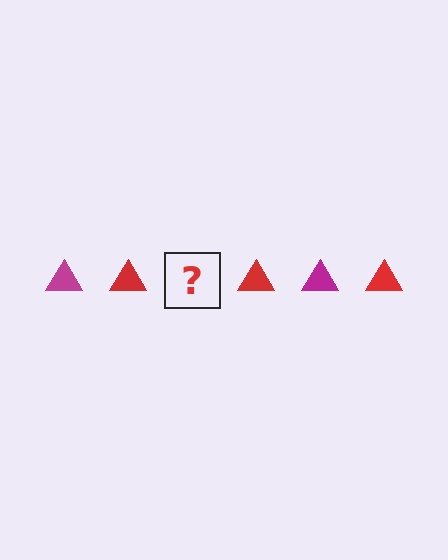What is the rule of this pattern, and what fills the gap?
The rule is that the pattern cycles through magenta, red triangles. The gap should be filled with a magenta triangle.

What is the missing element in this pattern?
The missing element is a magenta triangle.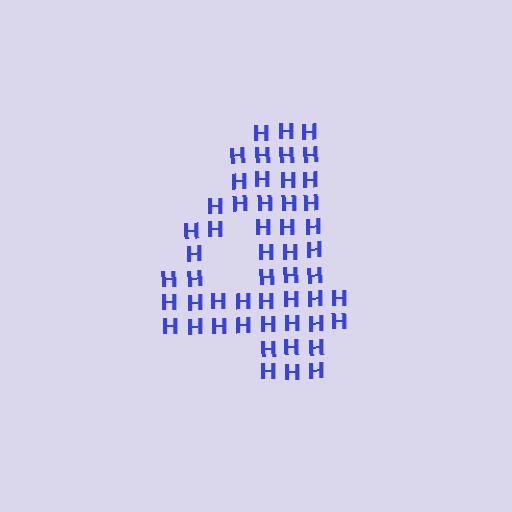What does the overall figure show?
The overall figure shows the digit 4.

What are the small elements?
The small elements are letter H's.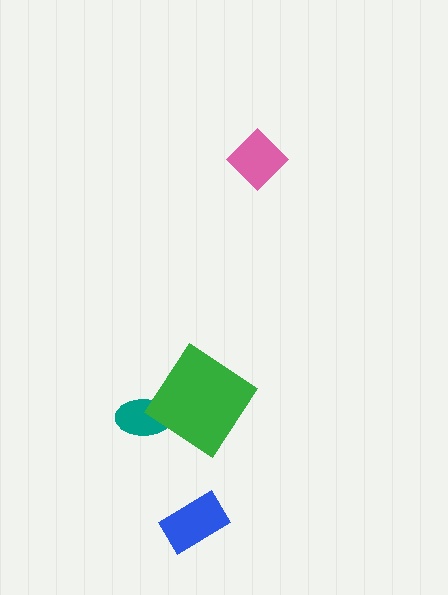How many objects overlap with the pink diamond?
0 objects overlap with the pink diamond.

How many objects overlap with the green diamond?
1 object overlaps with the green diamond.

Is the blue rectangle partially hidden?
No, no other shape covers it.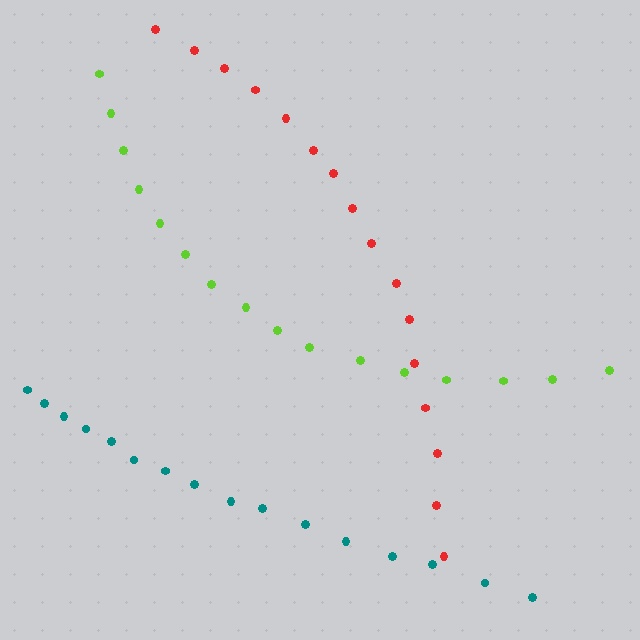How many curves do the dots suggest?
There are 3 distinct paths.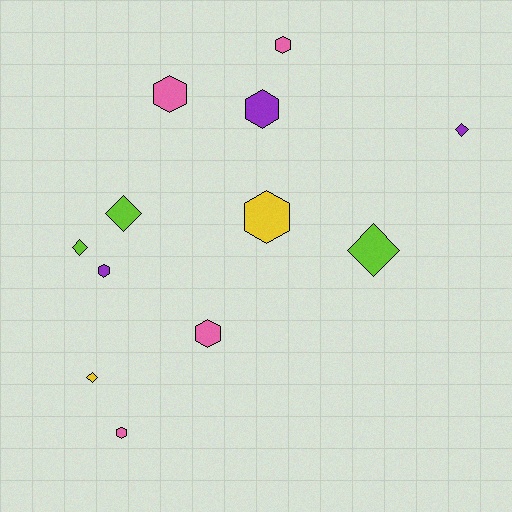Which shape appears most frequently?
Hexagon, with 7 objects.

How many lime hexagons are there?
There are no lime hexagons.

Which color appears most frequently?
Pink, with 4 objects.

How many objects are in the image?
There are 12 objects.